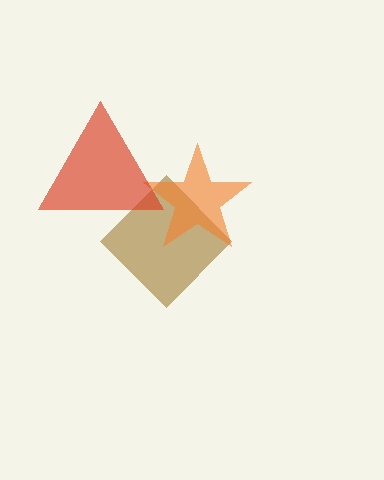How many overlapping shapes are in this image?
There are 3 overlapping shapes in the image.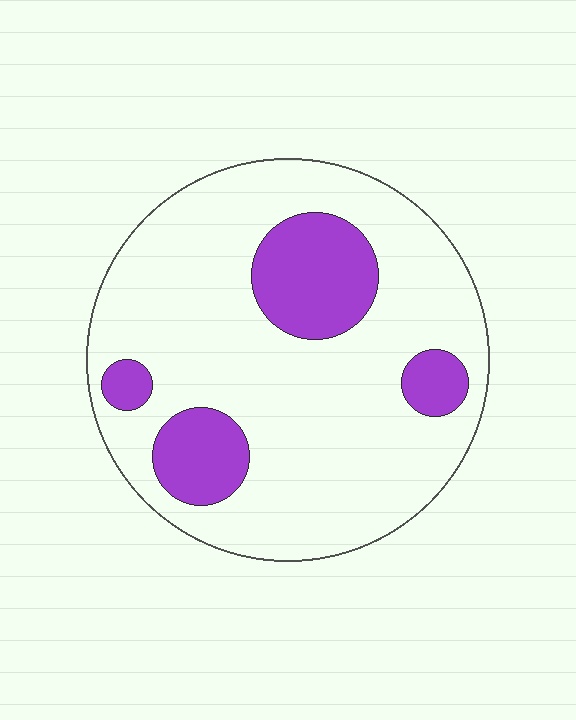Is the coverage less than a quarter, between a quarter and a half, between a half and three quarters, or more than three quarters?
Less than a quarter.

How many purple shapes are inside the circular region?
4.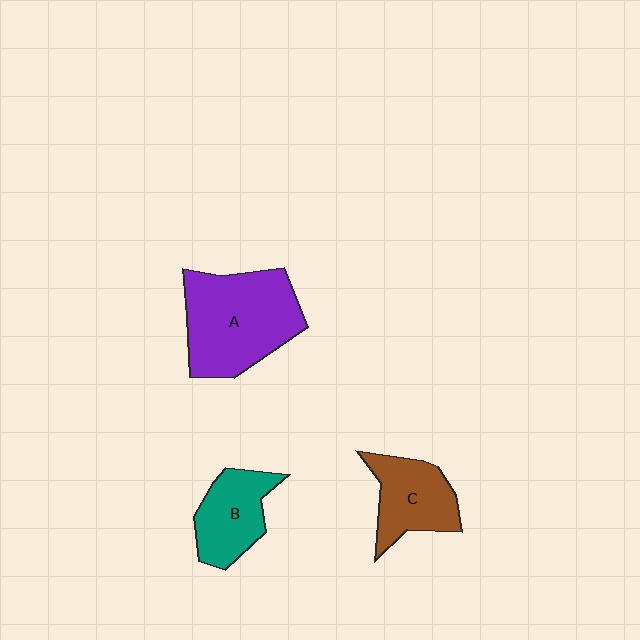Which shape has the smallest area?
Shape B (teal).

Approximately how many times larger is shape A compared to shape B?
Approximately 1.8 times.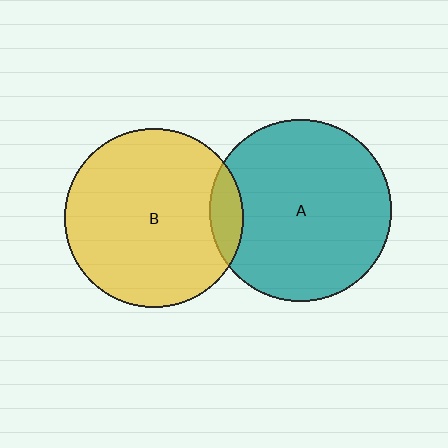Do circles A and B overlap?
Yes.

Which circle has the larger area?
Circle A (teal).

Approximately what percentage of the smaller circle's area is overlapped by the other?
Approximately 10%.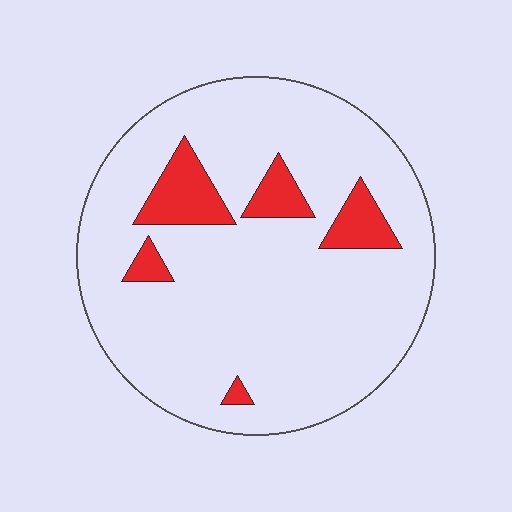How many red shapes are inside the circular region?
5.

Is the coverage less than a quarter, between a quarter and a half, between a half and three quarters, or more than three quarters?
Less than a quarter.